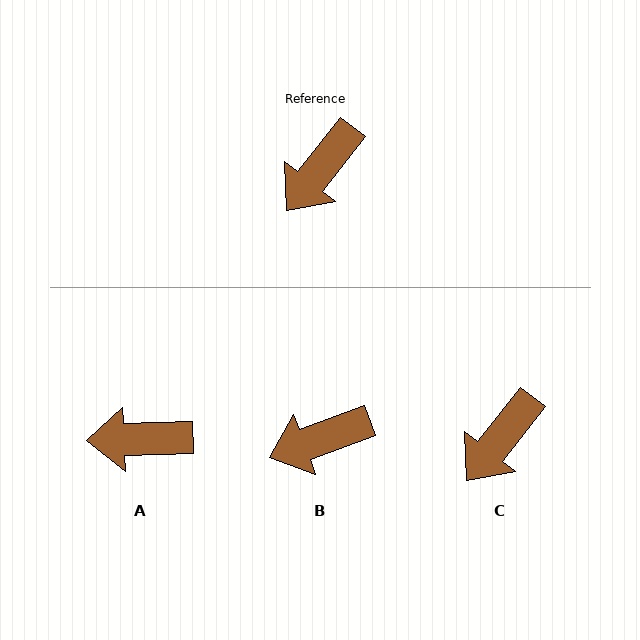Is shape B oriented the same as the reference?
No, it is off by about 31 degrees.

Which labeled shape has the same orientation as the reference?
C.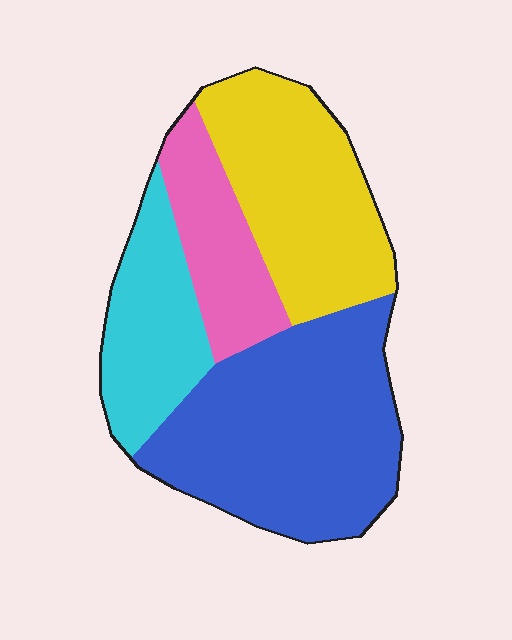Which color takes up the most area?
Blue, at roughly 40%.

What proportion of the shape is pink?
Pink takes up about one sixth (1/6) of the shape.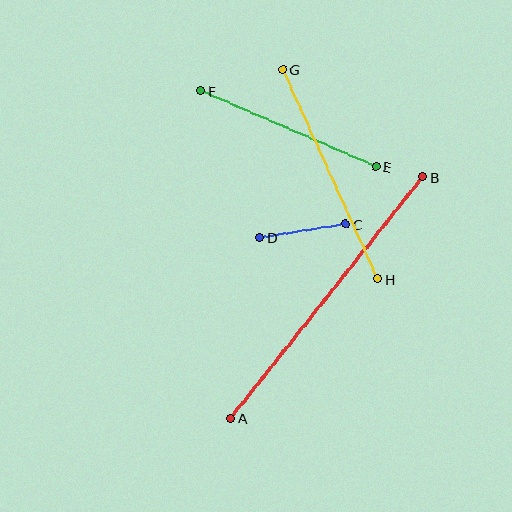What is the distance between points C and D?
The distance is approximately 87 pixels.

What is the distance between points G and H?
The distance is approximately 230 pixels.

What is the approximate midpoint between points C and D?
The midpoint is at approximately (302, 231) pixels.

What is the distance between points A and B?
The distance is approximately 309 pixels.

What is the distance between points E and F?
The distance is approximately 191 pixels.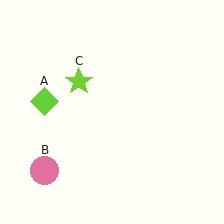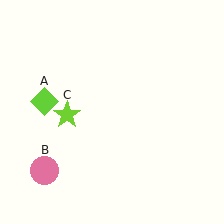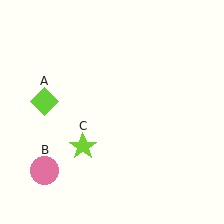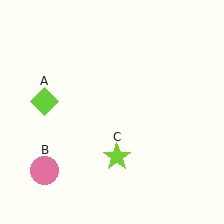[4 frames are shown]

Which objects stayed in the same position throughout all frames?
Lime diamond (object A) and pink circle (object B) remained stationary.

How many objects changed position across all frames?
1 object changed position: lime star (object C).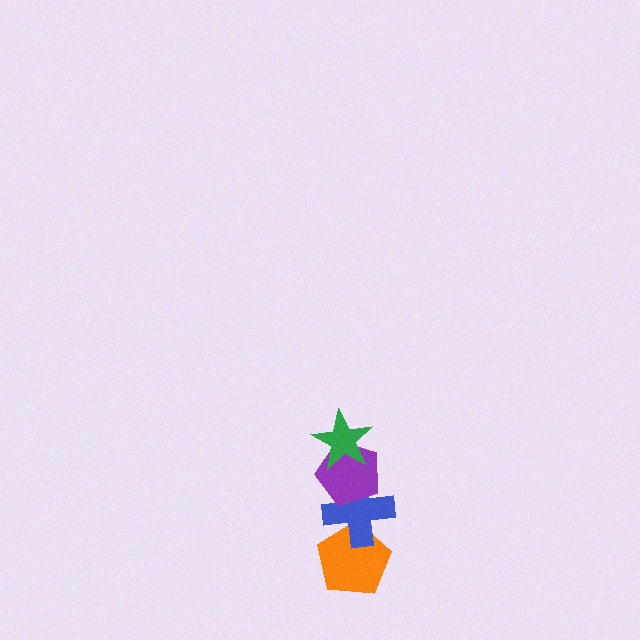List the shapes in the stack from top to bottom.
From top to bottom: the green star, the purple pentagon, the blue cross, the orange pentagon.